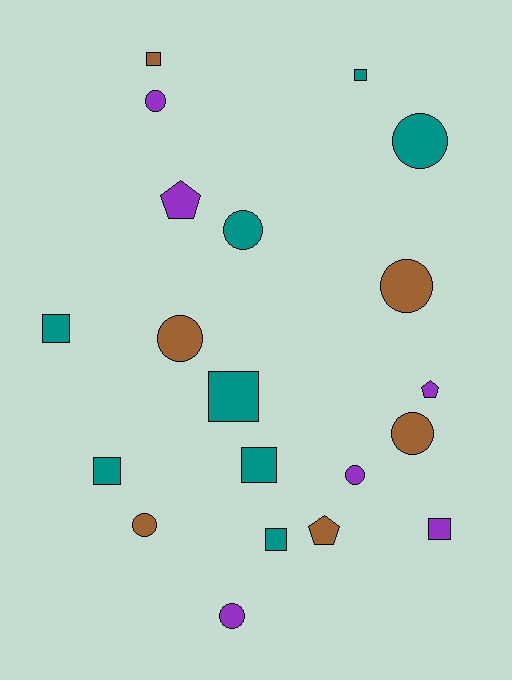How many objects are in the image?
There are 20 objects.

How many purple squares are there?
There is 1 purple square.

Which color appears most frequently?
Teal, with 8 objects.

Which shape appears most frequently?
Circle, with 9 objects.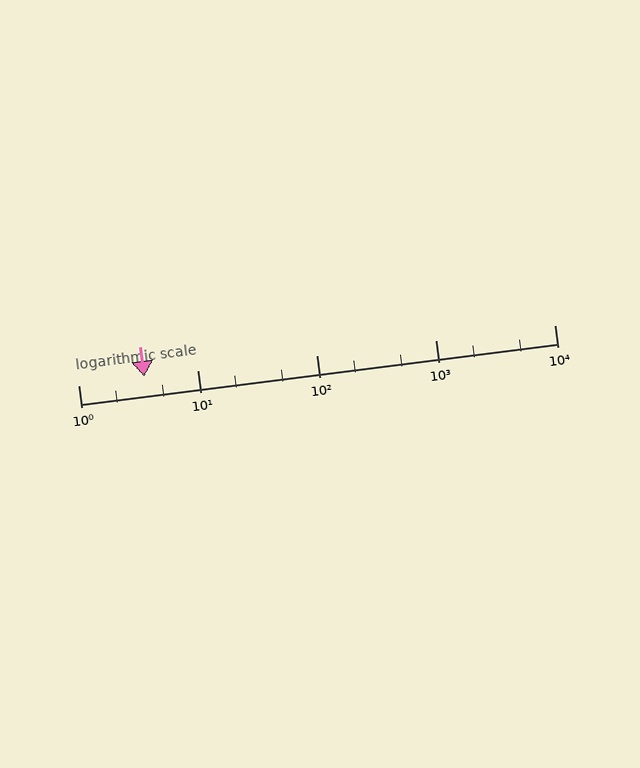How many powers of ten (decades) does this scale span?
The scale spans 4 decades, from 1 to 10000.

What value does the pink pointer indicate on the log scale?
The pointer indicates approximately 3.6.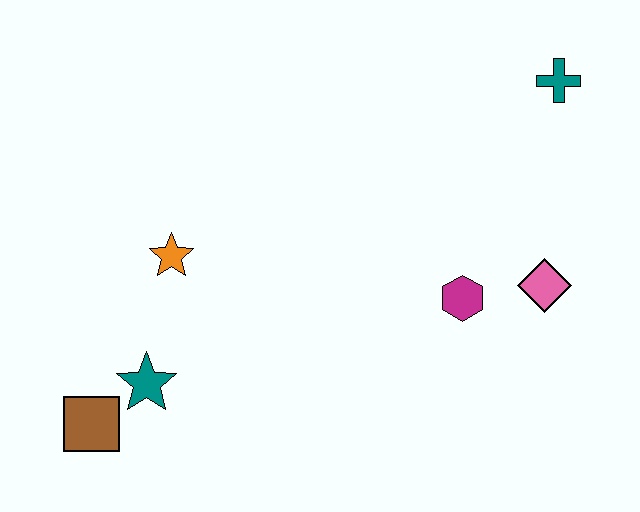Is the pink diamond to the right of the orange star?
Yes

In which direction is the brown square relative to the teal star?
The brown square is to the left of the teal star.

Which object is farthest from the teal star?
The teal cross is farthest from the teal star.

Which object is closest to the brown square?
The teal star is closest to the brown square.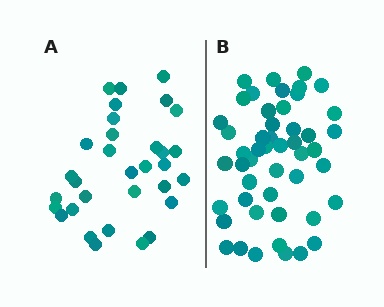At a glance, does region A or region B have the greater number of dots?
Region B (the right region) has more dots.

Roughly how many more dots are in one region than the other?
Region B has approximately 15 more dots than region A.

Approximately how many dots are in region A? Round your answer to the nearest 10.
About 30 dots. (The exact count is 32, which rounds to 30.)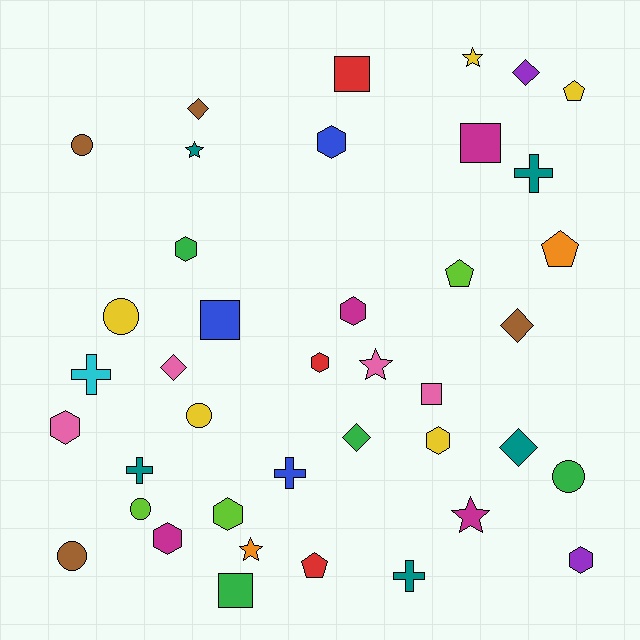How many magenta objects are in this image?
There are 4 magenta objects.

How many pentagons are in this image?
There are 4 pentagons.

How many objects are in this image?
There are 40 objects.